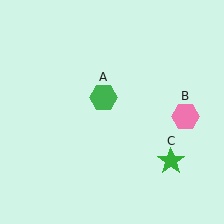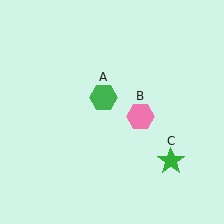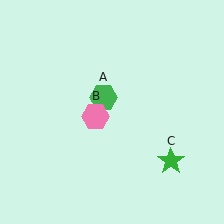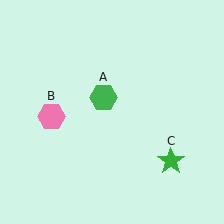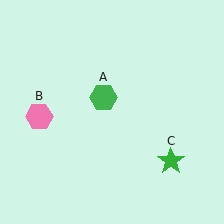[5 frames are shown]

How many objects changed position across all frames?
1 object changed position: pink hexagon (object B).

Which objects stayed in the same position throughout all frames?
Green hexagon (object A) and green star (object C) remained stationary.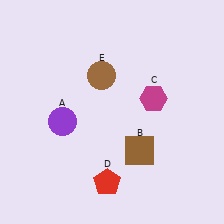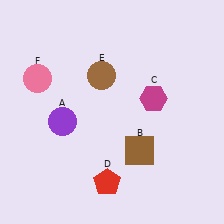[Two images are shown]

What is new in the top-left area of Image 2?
A pink circle (F) was added in the top-left area of Image 2.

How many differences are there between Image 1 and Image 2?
There is 1 difference between the two images.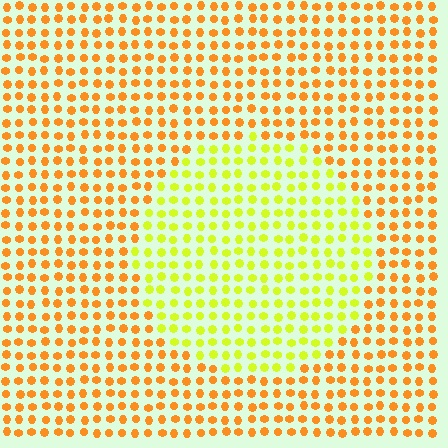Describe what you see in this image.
The image is filled with small orange elements in a uniform arrangement. A circle-shaped region is visible where the elements are tinted to a slightly different hue, forming a subtle color boundary.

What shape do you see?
I see a circle.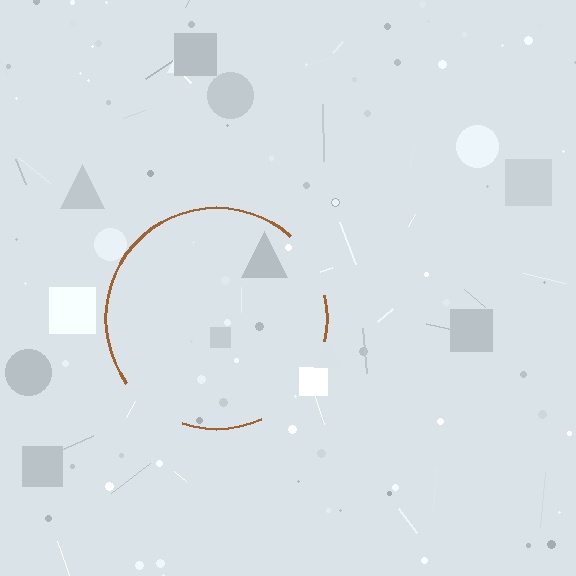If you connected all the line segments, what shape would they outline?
They would outline a circle.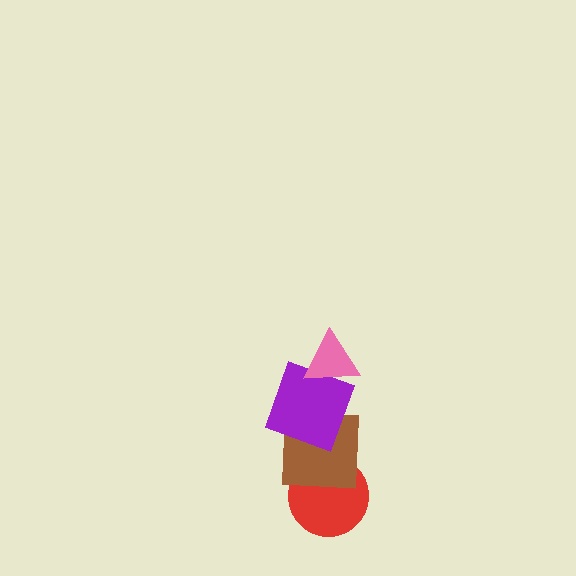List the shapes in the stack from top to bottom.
From top to bottom: the pink triangle, the purple square, the brown square, the red circle.